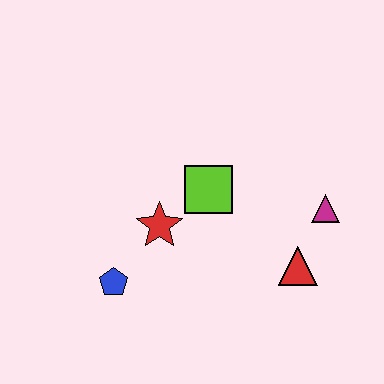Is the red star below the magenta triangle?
Yes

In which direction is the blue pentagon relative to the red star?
The blue pentagon is below the red star.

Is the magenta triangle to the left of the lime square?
No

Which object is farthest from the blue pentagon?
The magenta triangle is farthest from the blue pentagon.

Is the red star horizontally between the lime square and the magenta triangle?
No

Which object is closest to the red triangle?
The magenta triangle is closest to the red triangle.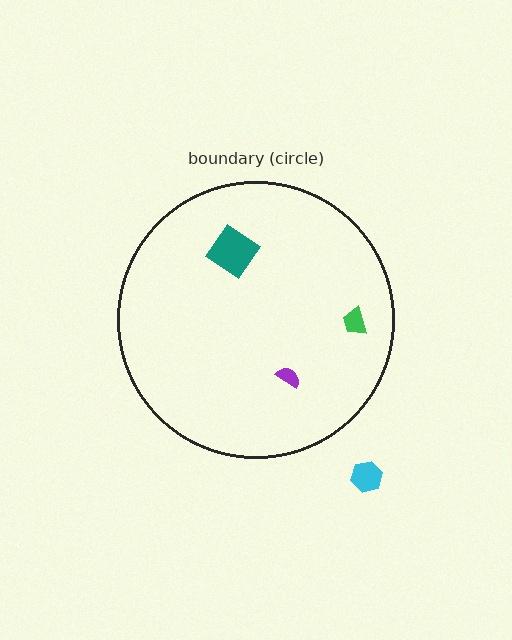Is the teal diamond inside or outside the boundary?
Inside.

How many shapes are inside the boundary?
3 inside, 1 outside.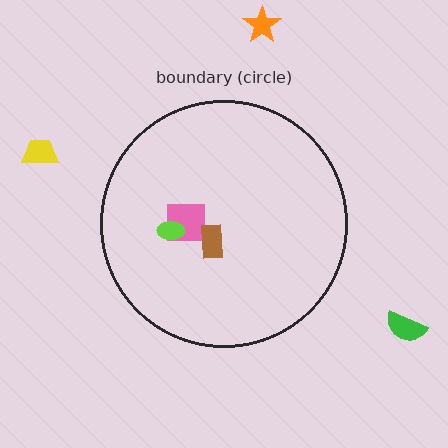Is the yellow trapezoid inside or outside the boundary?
Outside.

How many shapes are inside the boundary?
3 inside, 3 outside.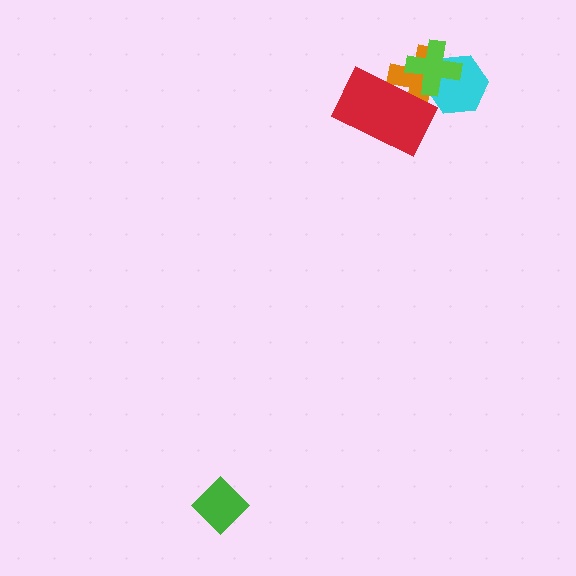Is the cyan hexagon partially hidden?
Yes, it is partially covered by another shape.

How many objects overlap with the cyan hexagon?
2 objects overlap with the cyan hexagon.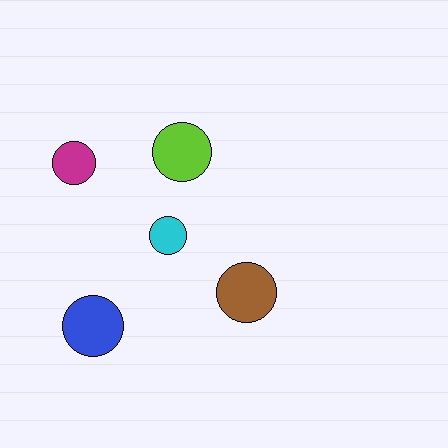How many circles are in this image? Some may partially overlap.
There are 5 circles.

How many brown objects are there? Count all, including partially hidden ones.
There is 1 brown object.